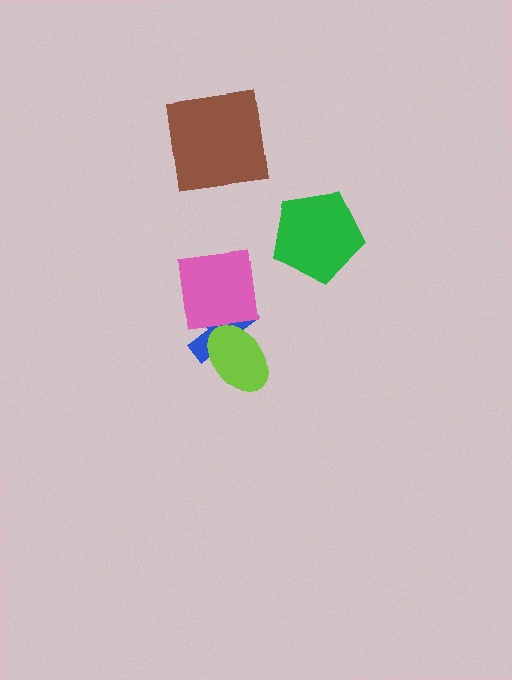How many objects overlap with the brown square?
0 objects overlap with the brown square.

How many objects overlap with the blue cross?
2 objects overlap with the blue cross.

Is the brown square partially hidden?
No, no other shape covers it.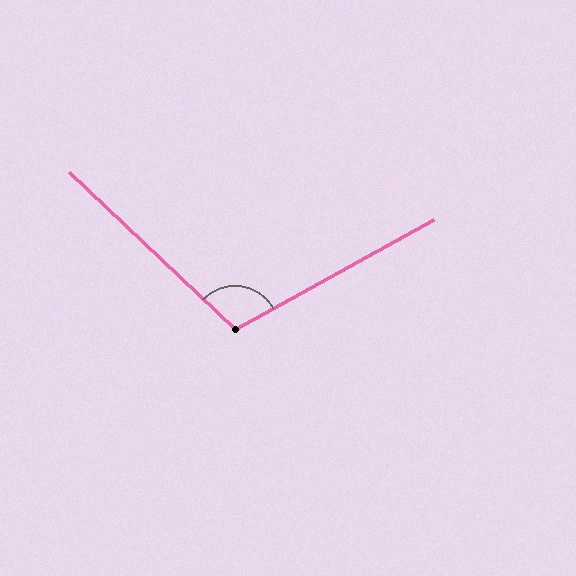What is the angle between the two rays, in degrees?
Approximately 108 degrees.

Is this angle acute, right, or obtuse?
It is obtuse.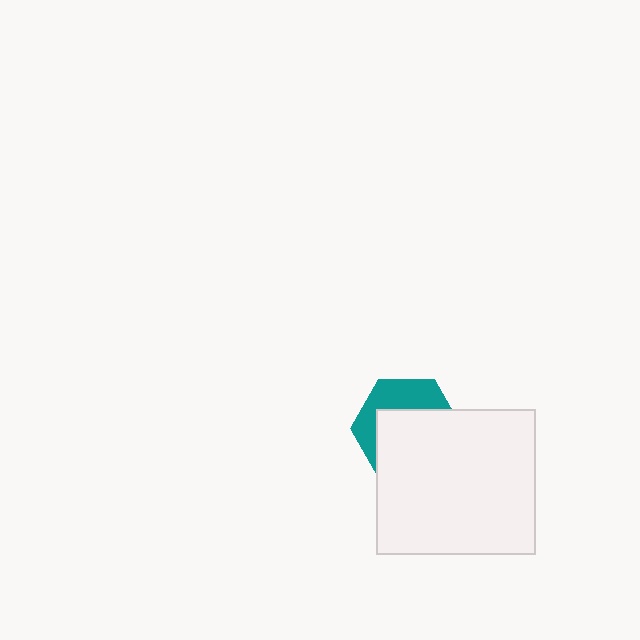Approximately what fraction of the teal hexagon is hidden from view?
Roughly 62% of the teal hexagon is hidden behind the white rectangle.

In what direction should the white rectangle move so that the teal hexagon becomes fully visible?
The white rectangle should move down. That is the shortest direction to clear the overlap and leave the teal hexagon fully visible.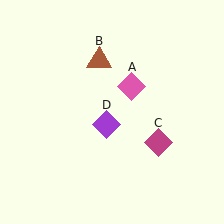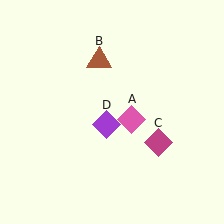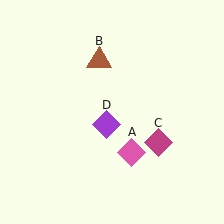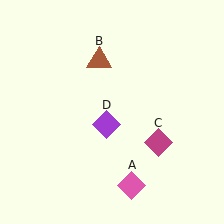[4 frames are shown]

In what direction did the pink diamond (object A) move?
The pink diamond (object A) moved down.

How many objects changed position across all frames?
1 object changed position: pink diamond (object A).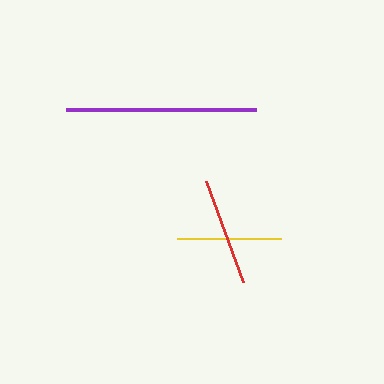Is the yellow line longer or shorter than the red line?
The red line is longer than the yellow line.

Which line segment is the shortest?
The yellow line is the shortest at approximately 104 pixels.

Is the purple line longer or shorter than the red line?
The purple line is longer than the red line.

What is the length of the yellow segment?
The yellow segment is approximately 104 pixels long.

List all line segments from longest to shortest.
From longest to shortest: purple, red, yellow.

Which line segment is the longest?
The purple line is the longest at approximately 190 pixels.